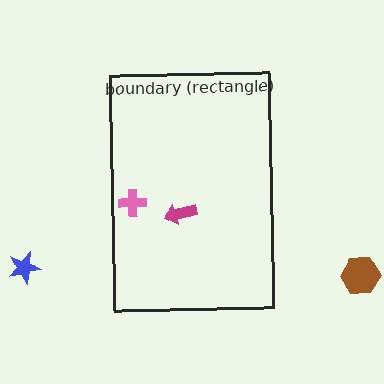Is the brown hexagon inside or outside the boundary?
Outside.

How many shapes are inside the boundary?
2 inside, 2 outside.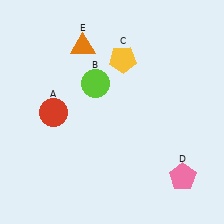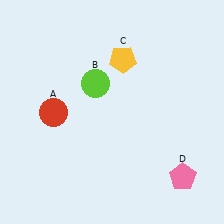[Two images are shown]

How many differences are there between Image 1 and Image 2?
There is 1 difference between the two images.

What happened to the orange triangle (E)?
The orange triangle (E) was removed in Image 2. It was in the top-left area of Image 1.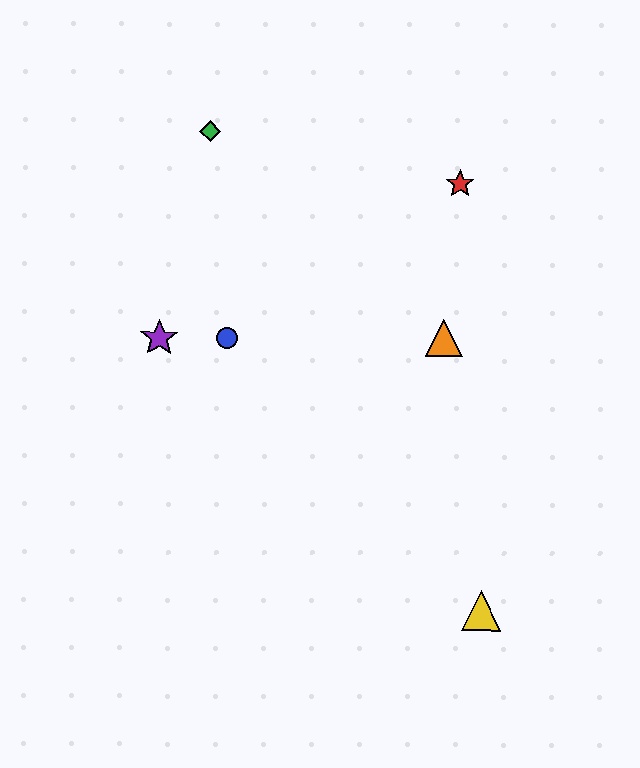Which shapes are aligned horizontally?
The blue circle, the purple star, the orange triangle are aligned horizontally.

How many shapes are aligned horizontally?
3 shapes (the blue circle, the purple star, the orange triangle) are aligned horizontally.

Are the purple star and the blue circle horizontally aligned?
Yes, both are at y≈338.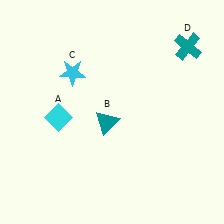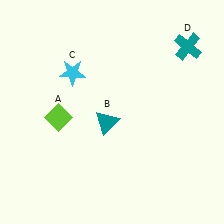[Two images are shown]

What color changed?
The diamond (A) changed from cyan in Image 1 to lime in Image 2.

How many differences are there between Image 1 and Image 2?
There is 1 difference between the two images.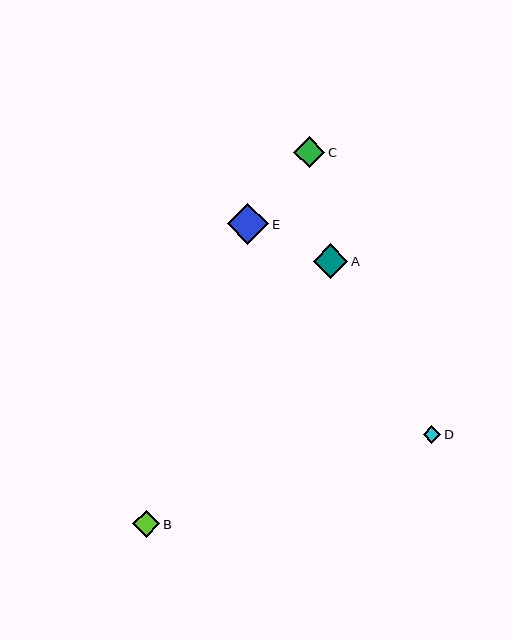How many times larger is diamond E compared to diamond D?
Diamond E is approximately 2.4 times the size of diamond D.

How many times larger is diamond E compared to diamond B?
Diamond E is approximately 1.5 times the size of diamond B.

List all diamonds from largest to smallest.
From largest to smallest: E, A, C, B, D.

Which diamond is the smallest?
Diamond D is the smallest with a size of approximately 17 pixels.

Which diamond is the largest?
Diamond E is the largest with a size of approximately 42 pixels.